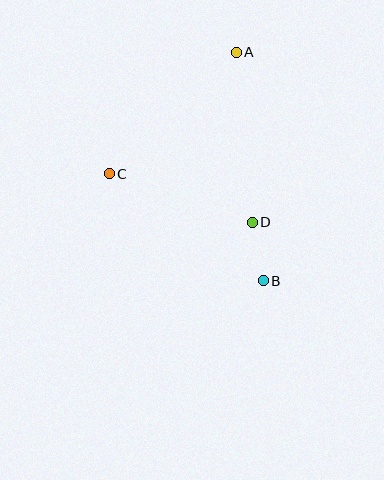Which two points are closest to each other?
Points B and D are closest to each other.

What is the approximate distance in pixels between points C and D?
The distance between C and D is approximately 151 pixels.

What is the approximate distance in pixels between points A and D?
The distance between A and D is approximately 171 pixels.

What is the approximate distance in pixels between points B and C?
The distance between B and C is approximately 188 pixels.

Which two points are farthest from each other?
Points A and B are farthest from each other.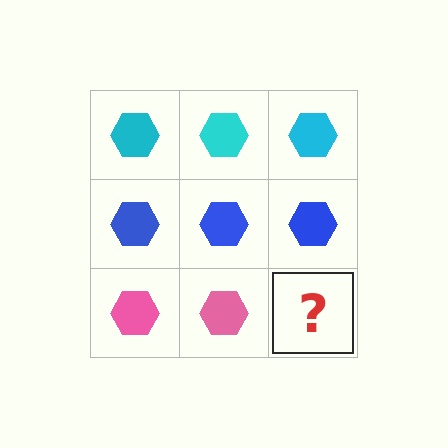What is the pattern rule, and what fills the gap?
The rule is that each row has a consistent color. The gap should be filled with a pink hexagon.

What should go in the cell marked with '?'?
The missing cell should contain a pink hexagon.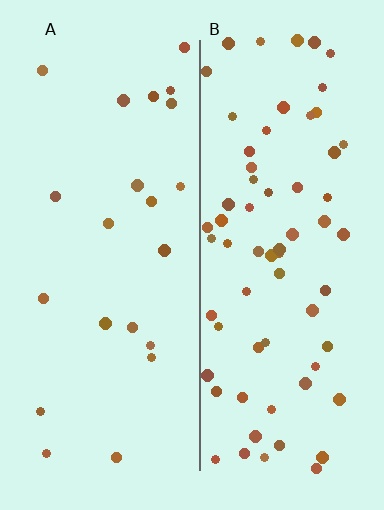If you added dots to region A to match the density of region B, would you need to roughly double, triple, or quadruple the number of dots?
Approximately triple.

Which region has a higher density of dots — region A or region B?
B (the right).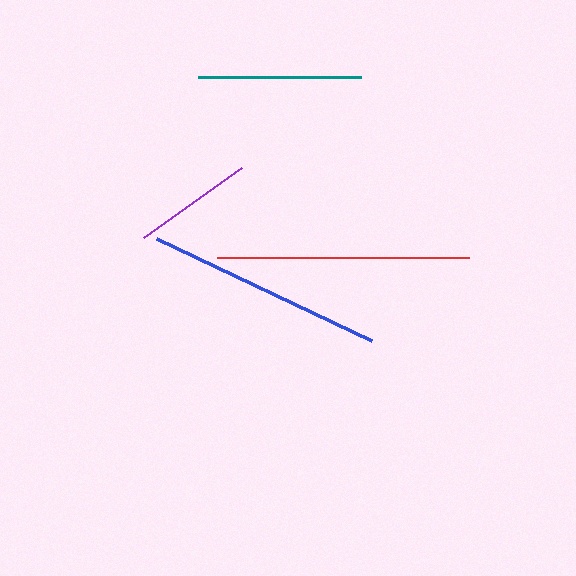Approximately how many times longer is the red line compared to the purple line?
The red line is approximately 2.1 times the length of the purple line.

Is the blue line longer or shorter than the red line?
The red line is longer than the blue line.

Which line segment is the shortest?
The purple line is the shortest at approximately 121 pixels.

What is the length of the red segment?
The red segment is approximately 252 pixels long.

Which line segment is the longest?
The red line is the longest at approximately 252 pixels.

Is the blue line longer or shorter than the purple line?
The blue line is longer than the purple line.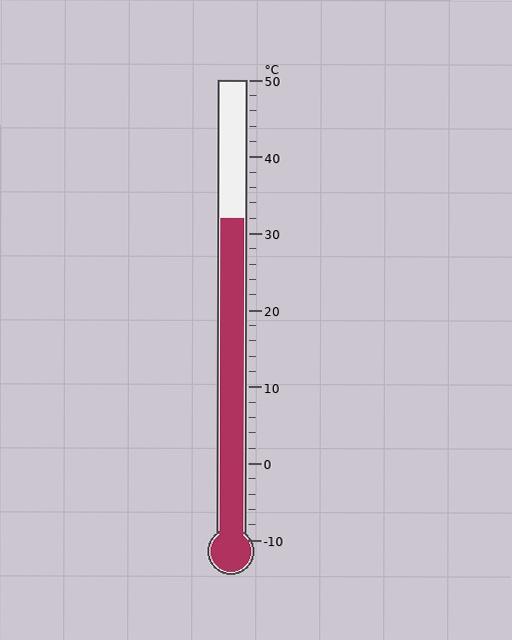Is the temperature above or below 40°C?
The temperature is below 40°C.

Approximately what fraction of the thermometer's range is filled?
The thermometer is filled to approximately 70% of its range.